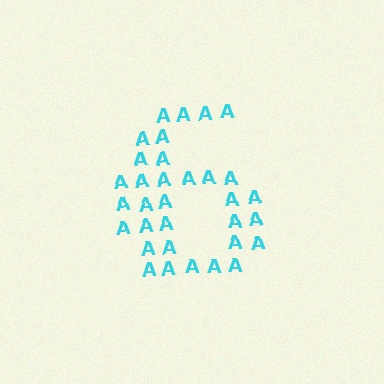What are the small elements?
The small elements are letter A's.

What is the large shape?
The large shape is the digit 6.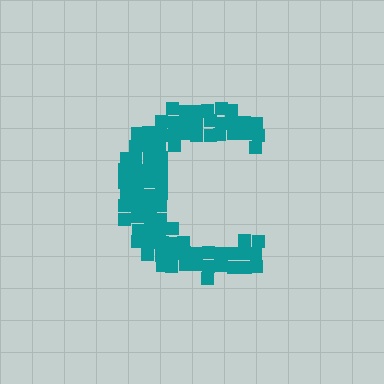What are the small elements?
The small elements are squares.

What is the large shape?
The large shape is the letter C.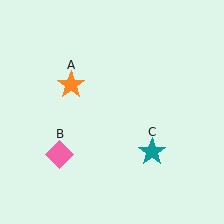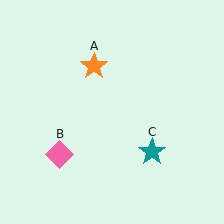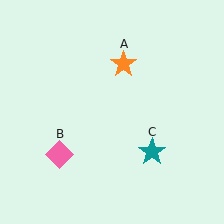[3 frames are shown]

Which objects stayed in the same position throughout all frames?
Pink diamond (object B) and teal star (object C) remained stationary.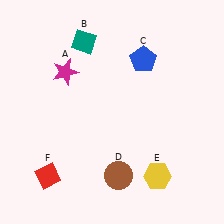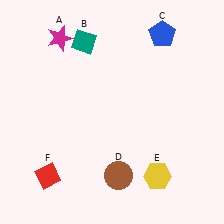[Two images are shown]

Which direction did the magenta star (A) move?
The magenta star (A) moved up.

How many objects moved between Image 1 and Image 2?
2 objects moved between the two images.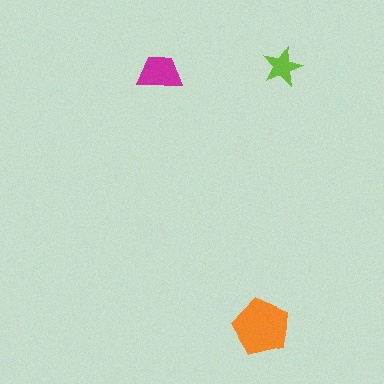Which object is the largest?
The orange pentagon.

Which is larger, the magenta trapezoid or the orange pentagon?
The orange pentagon.